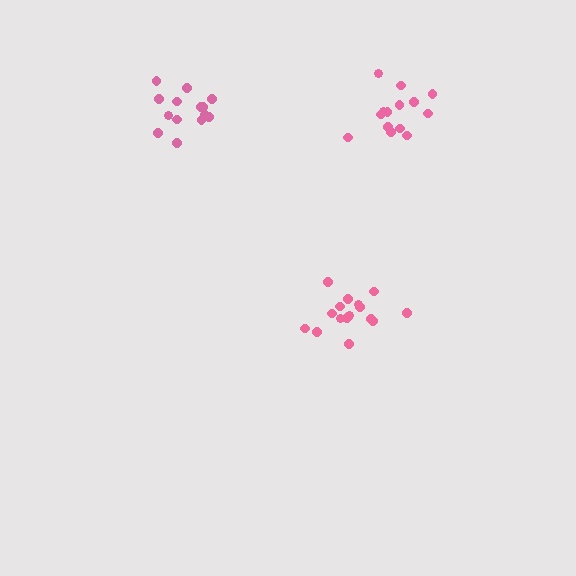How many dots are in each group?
Group 1: 16 dots, Group 2: 14 dots, Group 3: 14 dots (44 total).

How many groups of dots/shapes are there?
There are 3 groups.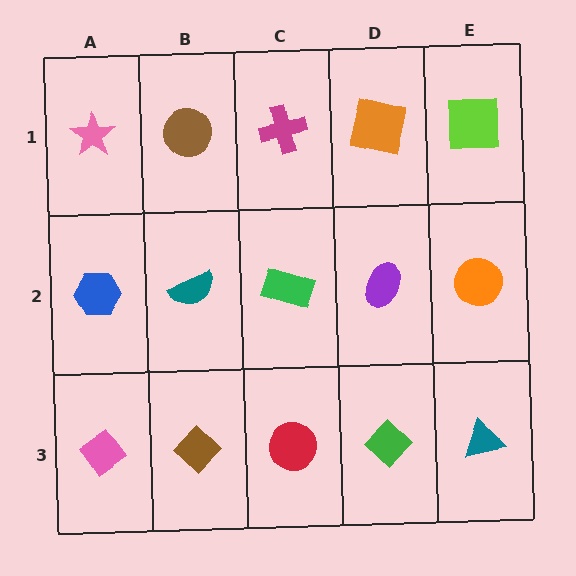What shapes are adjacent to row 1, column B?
A teal semicircle (row 2, column B), a pink star (row 1, column A), a magenta cross (row 1, column C).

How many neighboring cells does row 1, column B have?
3.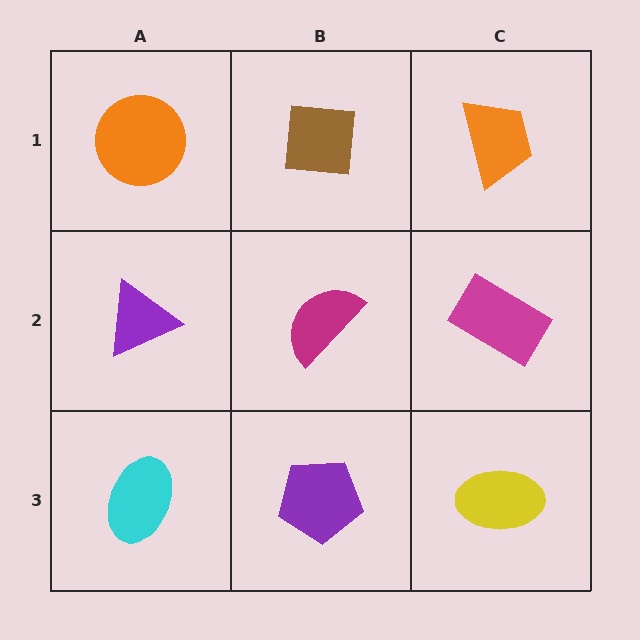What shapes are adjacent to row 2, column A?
An orange circle (row 1, column A), a cyan ellipse (row 3, column A), a magenta semicircle (row 2, column B).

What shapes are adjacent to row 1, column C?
A magenta rectangle (row 2, column C), a brown square (row 1, column B).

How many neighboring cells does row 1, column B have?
3.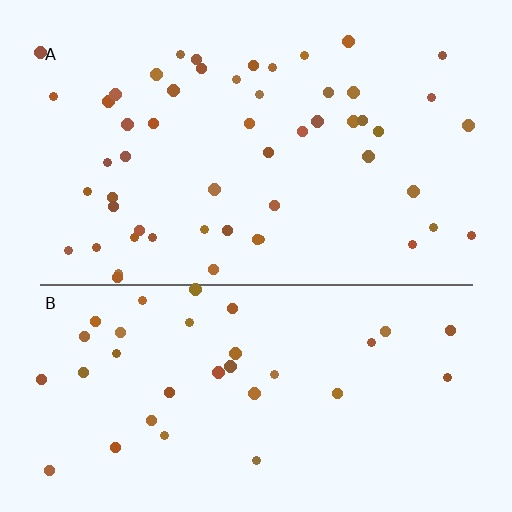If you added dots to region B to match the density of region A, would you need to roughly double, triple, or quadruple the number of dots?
Approximately double.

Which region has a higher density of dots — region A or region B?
A (the top).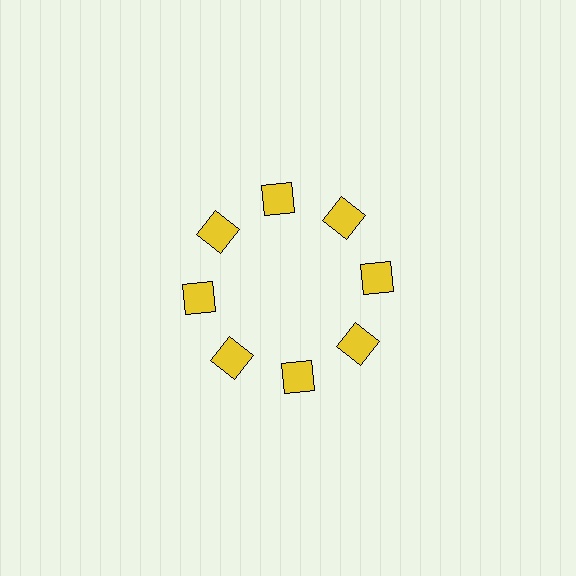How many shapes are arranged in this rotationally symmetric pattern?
There are 8 shapes, arranged in 8 groups of 1.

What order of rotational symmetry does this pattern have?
This pattern has 8-fold rotational symmetry.